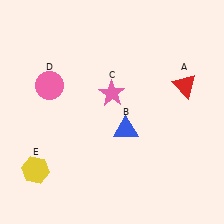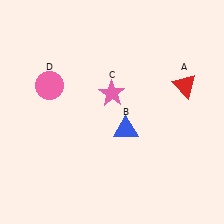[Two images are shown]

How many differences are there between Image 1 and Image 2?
There is 1 difference between the two images.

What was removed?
The yellow hexagon (E) was removed in Image 2.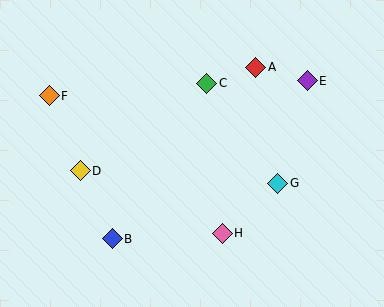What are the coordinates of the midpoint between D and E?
The midpoint between D and E is at (194, 126).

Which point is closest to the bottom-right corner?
Point G is closest to the bottom-right corner.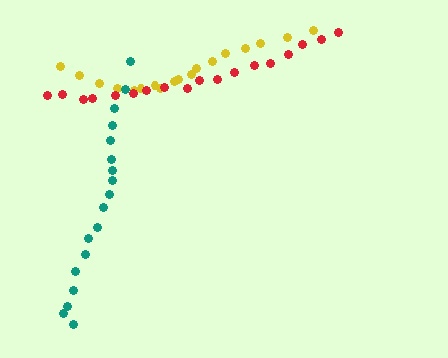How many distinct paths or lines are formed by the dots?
There are 3 distinct paths.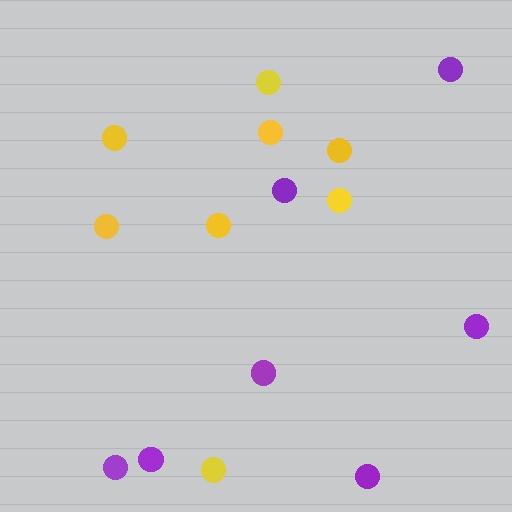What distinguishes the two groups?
There are 2 groups: one group of yellow circles (8) and one group of purple circles (7).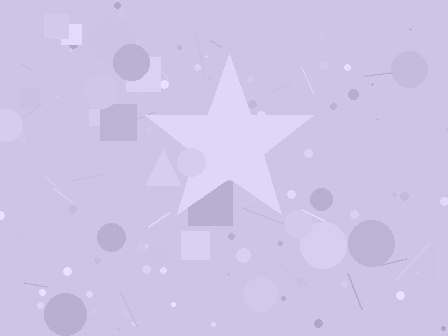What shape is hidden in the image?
A star is hidden in the image.